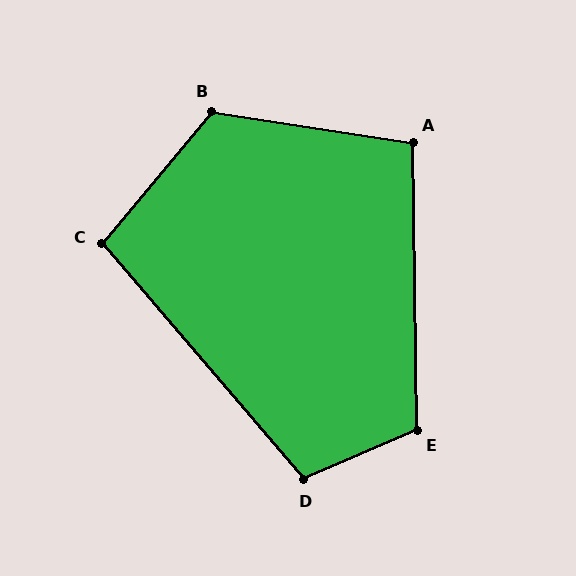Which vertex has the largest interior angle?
B, at approximately 121 degrees.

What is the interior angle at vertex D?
Approximately 107 degrees (obtuse).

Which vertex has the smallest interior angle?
A, at approximately 99 degrees.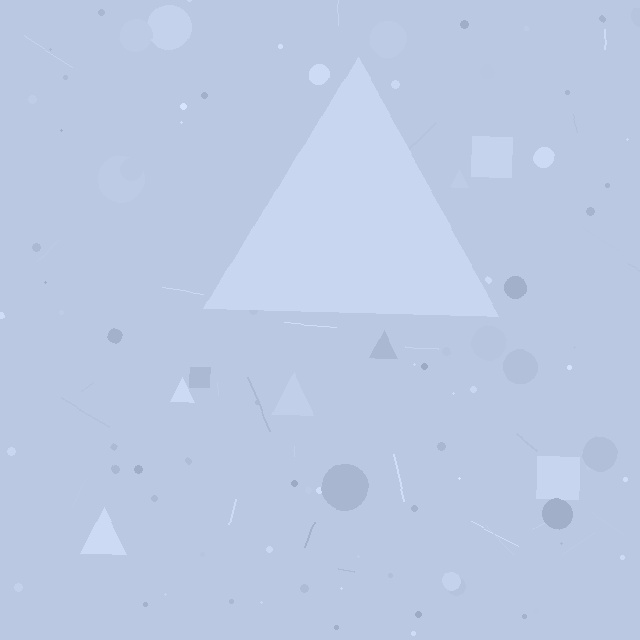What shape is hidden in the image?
A triangle is hidden in the image.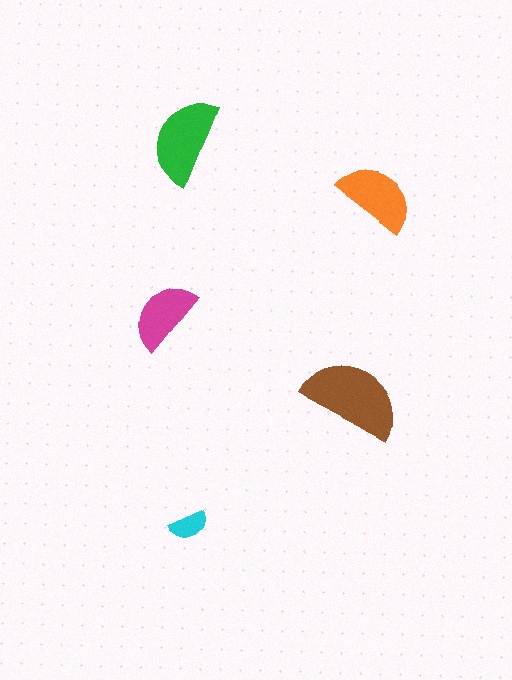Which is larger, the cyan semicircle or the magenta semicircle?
The magenta one.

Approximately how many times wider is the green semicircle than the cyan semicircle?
About 2 times wider.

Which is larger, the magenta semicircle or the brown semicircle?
The brown one.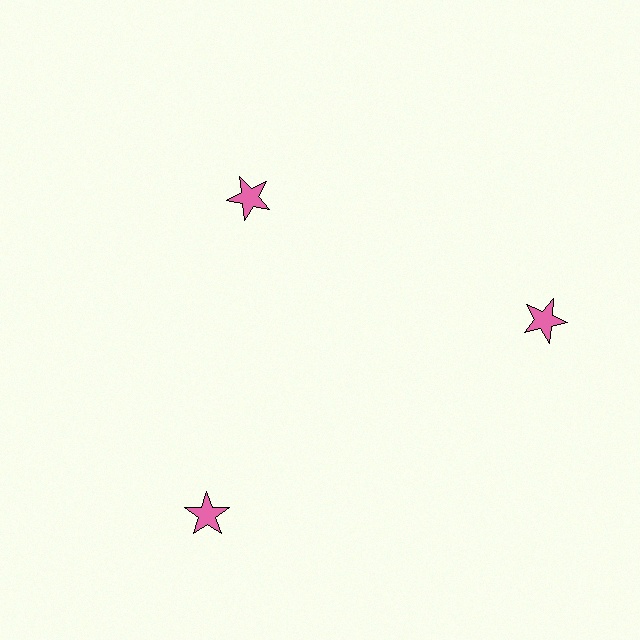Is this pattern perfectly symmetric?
No. The 3 pink stars are arranged in a ring, but one element near the 11 o'clock position is pulled inward toward the center, breaking the 3-fold rotational symmetry.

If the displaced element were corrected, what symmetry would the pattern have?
It would have 3-fold rotational symmetry — the pattern would map onto itself every 120 degrees.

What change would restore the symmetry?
The symmetry would be restored by moving it outward, back onto the ring so that all 3 stars sit at equal angles and equal distance from the center.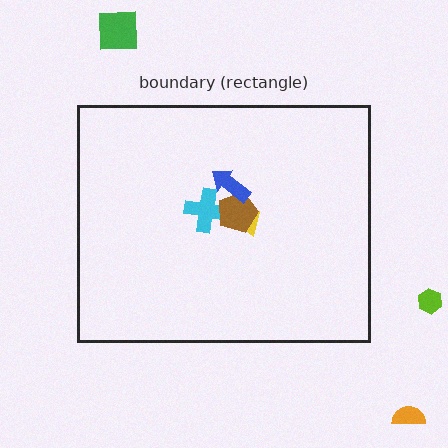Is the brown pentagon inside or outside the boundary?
Inside.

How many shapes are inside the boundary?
4 inside, 3 outside.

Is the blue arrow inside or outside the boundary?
Inside.